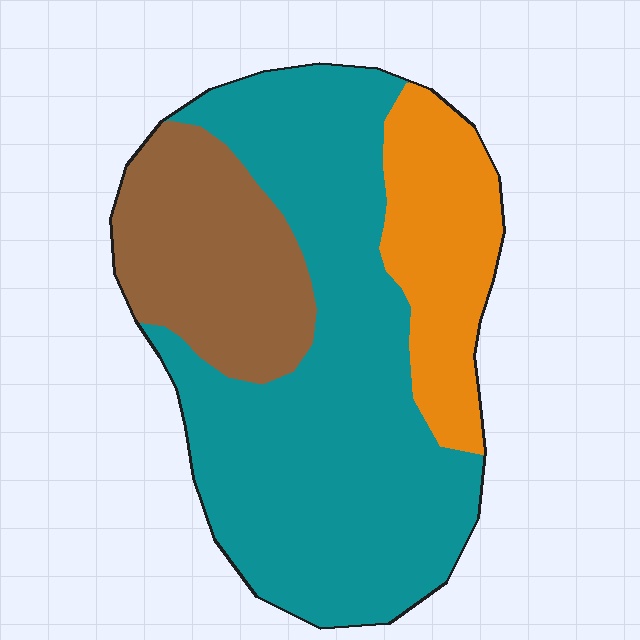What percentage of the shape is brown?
Brown takes up about one fifth (1/5) of the shape.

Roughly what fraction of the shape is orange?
Orange covers around 20% of the shape.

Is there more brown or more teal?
Teal.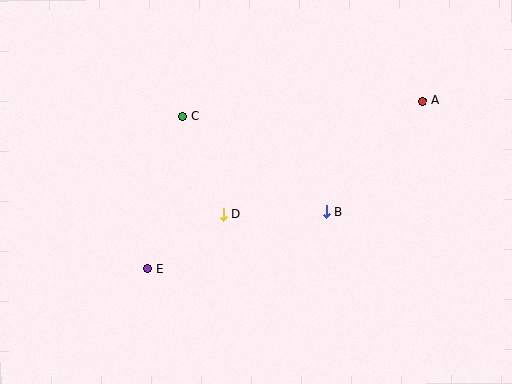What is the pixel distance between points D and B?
The distance between D and B is 103 pixels.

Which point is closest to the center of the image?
Point D at (223, 215) is closest to the center.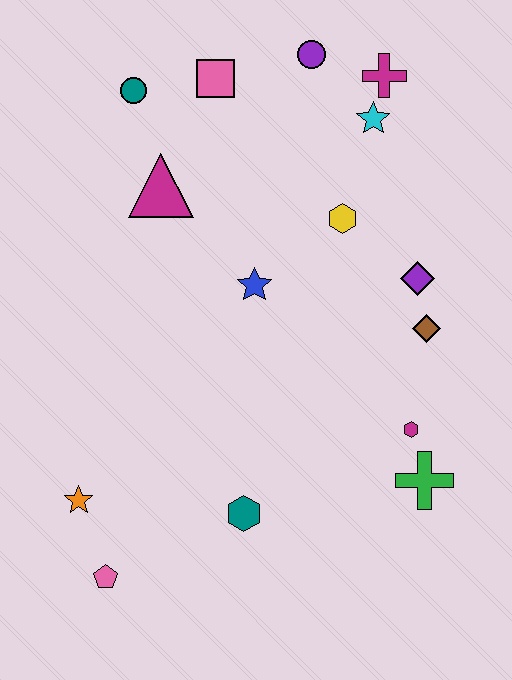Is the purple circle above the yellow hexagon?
Yes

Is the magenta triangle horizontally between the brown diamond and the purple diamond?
No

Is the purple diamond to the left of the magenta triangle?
No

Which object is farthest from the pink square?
The pink pentagon is farthest from the pink square.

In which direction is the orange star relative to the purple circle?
The orange star is below the purple circle.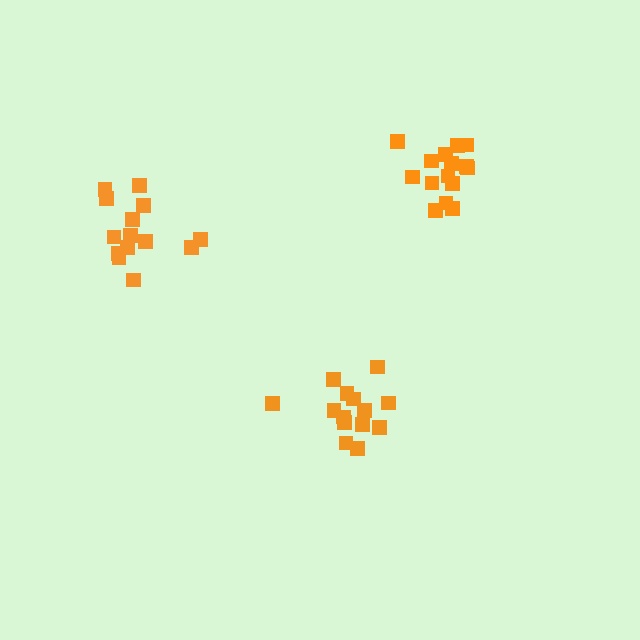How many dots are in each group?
Group 1: 15 dots, Group 2: 14 dots, Group 3: 14 dots (43 total).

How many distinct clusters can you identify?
There are 3 distinct clusters.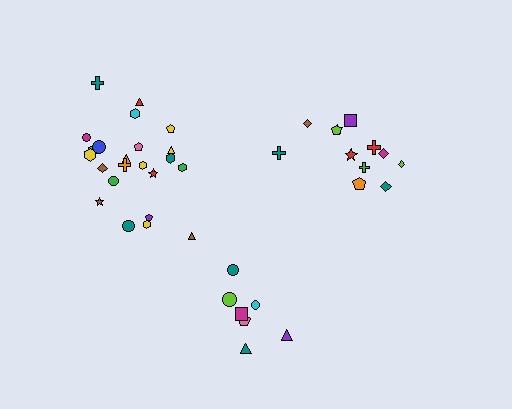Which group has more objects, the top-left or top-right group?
The top-left group.